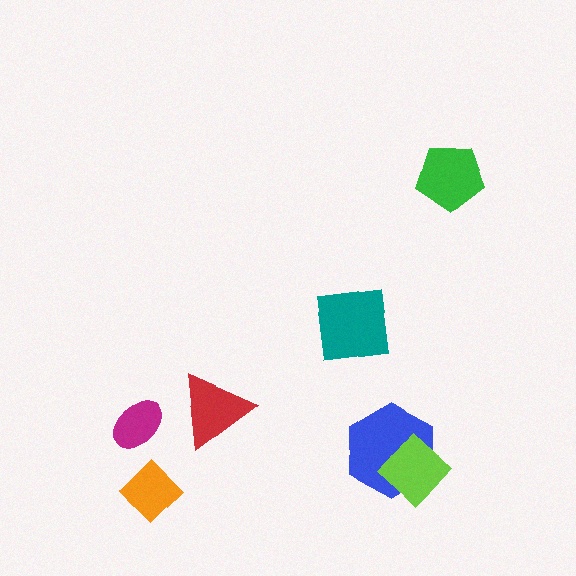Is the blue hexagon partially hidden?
Yes, it is partially covered by another shape.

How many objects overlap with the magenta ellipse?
0 objects overlap with the magenta ellipse.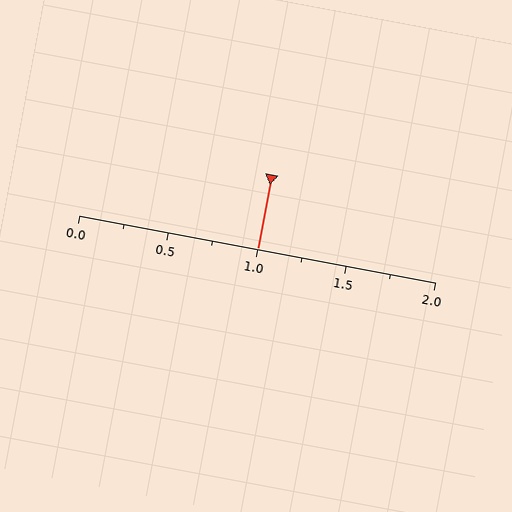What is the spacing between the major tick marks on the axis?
The major ticks are spaced 0.5 apart.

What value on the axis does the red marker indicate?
The marker indicates approximately 1.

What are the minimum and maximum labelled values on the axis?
The axis runs from 0.0 to 2.0.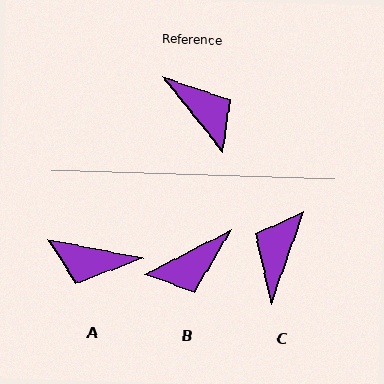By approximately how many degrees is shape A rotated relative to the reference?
Approximately 141 degrees clockwise.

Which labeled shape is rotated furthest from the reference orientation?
A, about 141 degrees away.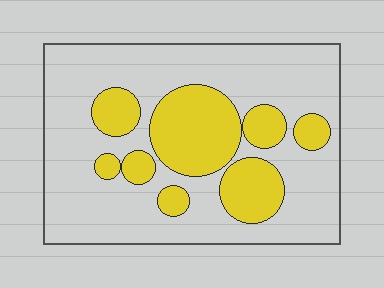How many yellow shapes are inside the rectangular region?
8.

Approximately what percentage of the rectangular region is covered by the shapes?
Approximately 30%.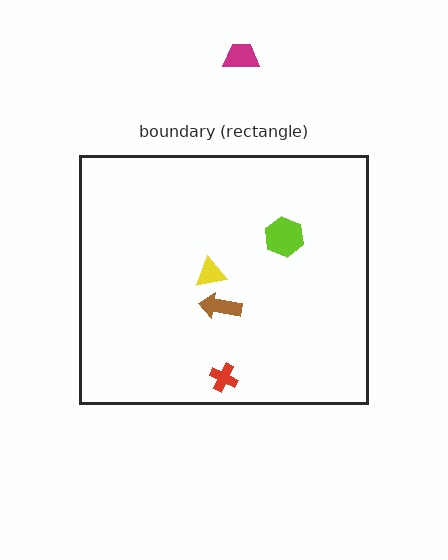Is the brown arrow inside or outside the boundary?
Inside.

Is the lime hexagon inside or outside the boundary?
Inside.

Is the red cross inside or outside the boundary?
Inside.